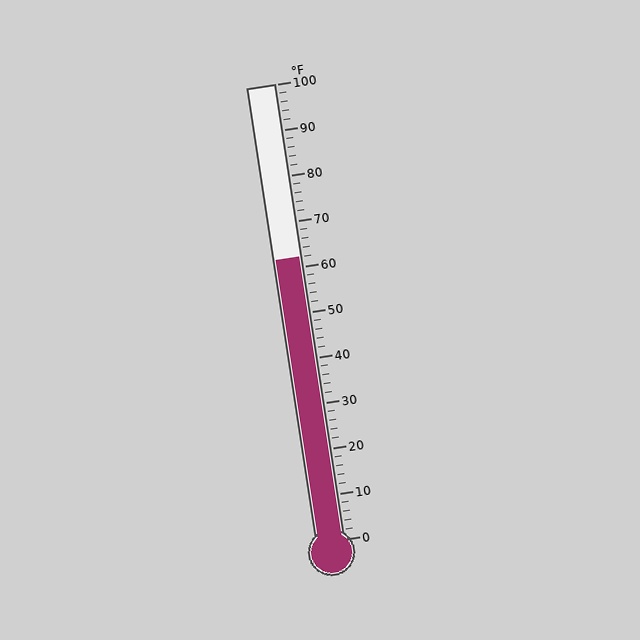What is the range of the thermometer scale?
The thermometer scale ranges from 0°F to 100°F.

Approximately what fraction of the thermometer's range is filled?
The thermometer is filled to approximately 60% of its range.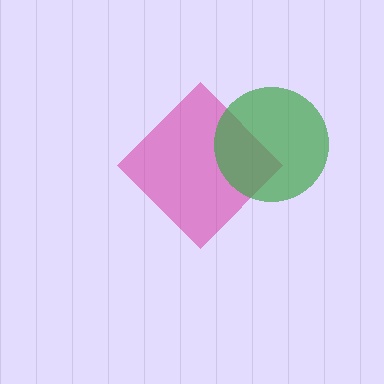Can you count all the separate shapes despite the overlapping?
Yes, there are 2 separate shapes.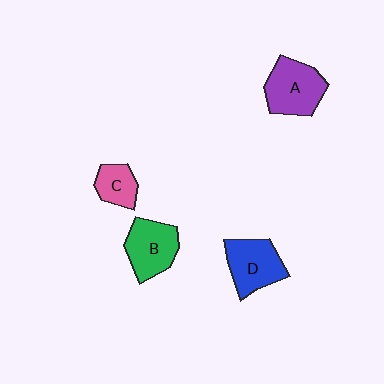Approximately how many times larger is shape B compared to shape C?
Approximately 1.6 times.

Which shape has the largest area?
Shape A (purple).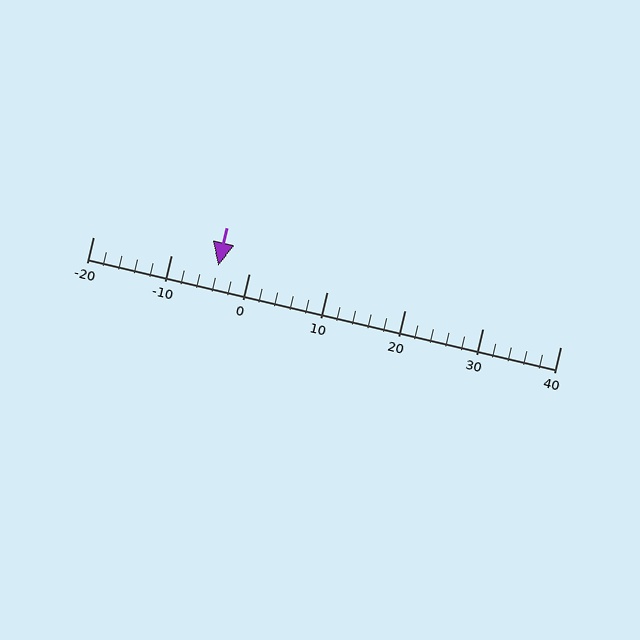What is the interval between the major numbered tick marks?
The major tick marks are spaced 10 units apart.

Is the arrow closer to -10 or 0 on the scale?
The arrow is closer to 0.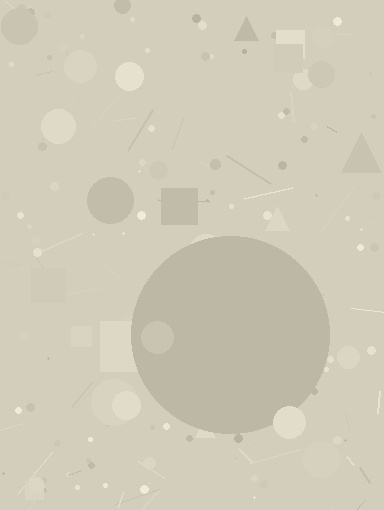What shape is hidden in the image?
A circle is hidden in the image.